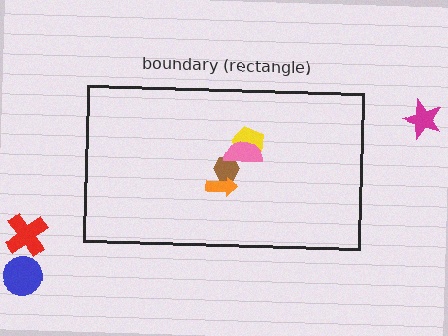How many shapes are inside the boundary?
4 inside, 3 outside.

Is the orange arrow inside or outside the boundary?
Inside.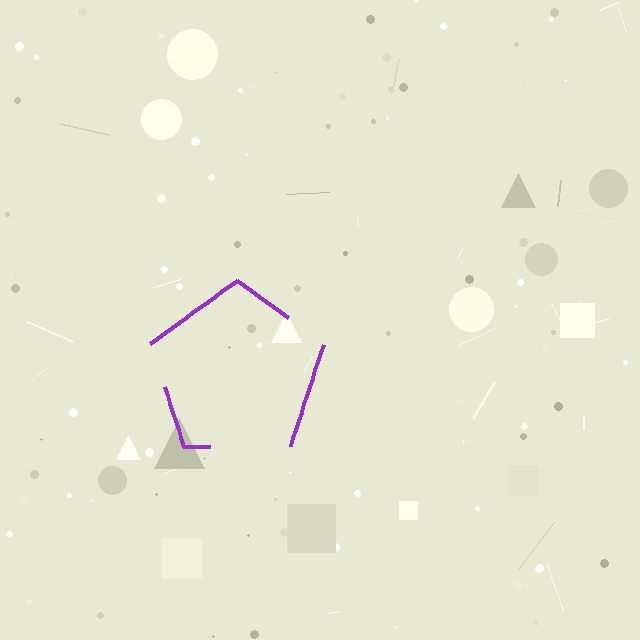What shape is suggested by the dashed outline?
The dashed outline suggests a pentagon.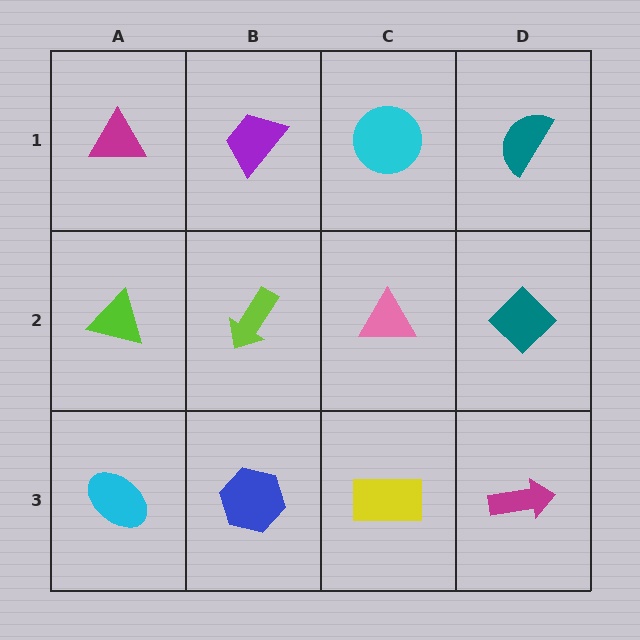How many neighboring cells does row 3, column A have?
2.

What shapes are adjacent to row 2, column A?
A magenta triangle (row 1, column A), a cyan ellipse (row 3, column A), a lime arrow (row 2, column B).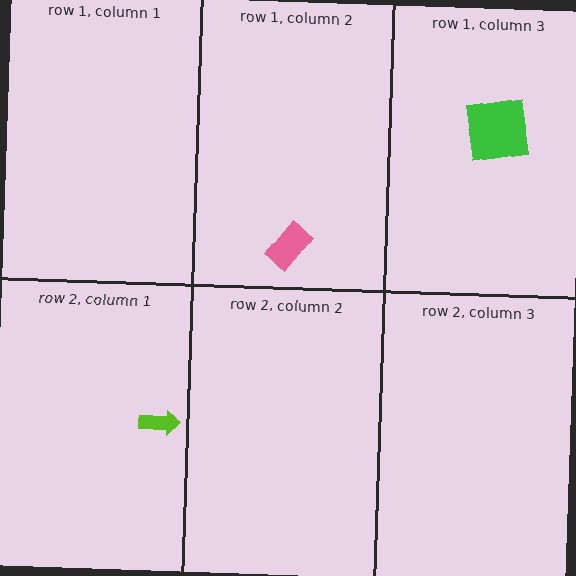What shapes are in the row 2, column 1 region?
The lime arrow.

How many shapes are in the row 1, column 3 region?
1.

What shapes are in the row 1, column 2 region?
The pink rectangle.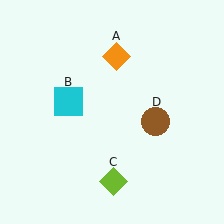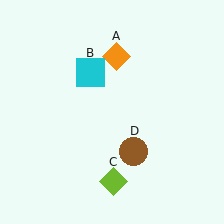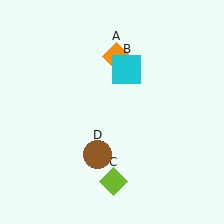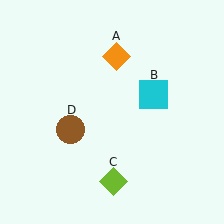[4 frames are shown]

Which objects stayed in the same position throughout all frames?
Orange diamond (object A) and lime diamond (object C) remained stationary.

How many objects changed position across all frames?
2 objects changed position: cyan square (object B), brown circle (object D).